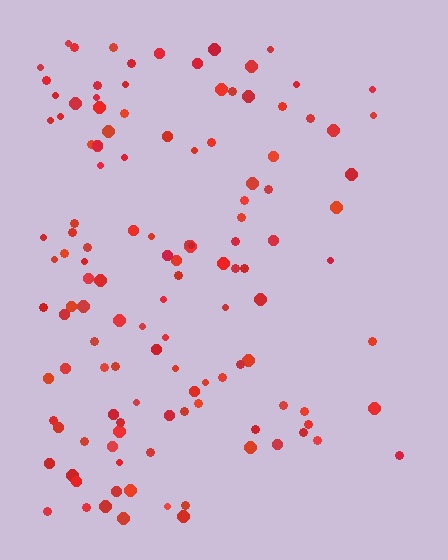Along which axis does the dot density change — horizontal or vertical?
Horizontal.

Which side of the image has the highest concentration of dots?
The left.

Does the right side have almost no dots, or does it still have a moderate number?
Still a moderate number, just noticeably fewer than the left.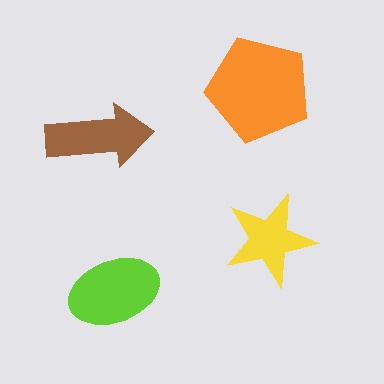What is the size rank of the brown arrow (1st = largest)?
3rd.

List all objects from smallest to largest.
The yellow star, the brown arrow, the lime ellipse, the orange pentagon.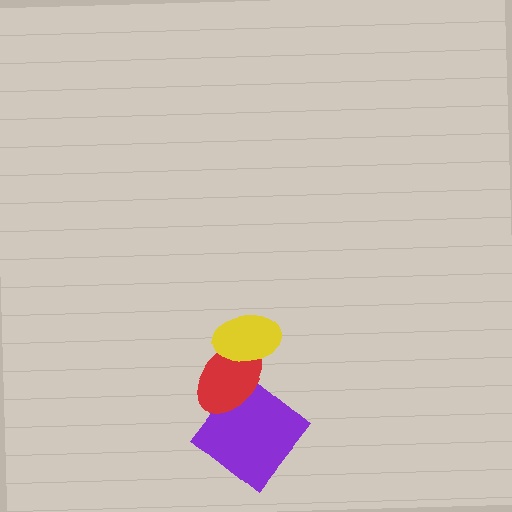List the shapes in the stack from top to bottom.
From top to bottom: the yellow ellipse, the red ellipse, the purple diamond.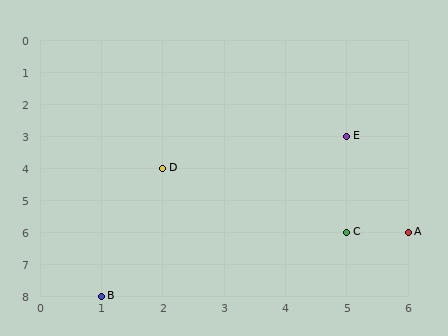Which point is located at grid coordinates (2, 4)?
Point D is at (2, 4).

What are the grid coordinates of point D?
Point D is at grid coordinates (2, 4).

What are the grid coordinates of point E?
Point E is at grid coordinates (5, 3).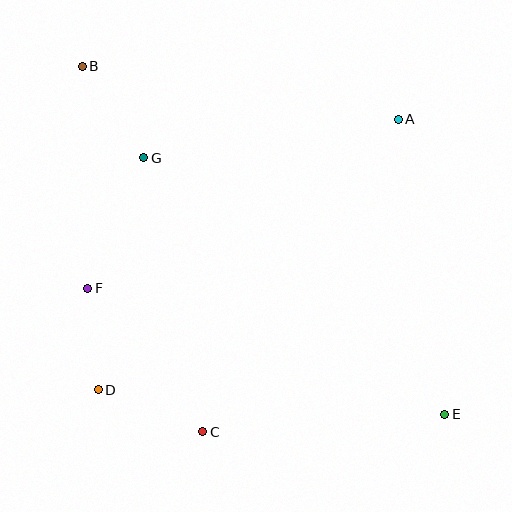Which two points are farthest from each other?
Points B and E are farthest from each other.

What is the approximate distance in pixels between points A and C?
The distance between A and C is approximately 368 pixels.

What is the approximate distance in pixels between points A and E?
The distance between A and E is approximately 299 pixels.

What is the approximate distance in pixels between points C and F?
The distance between C and F is approximately 184 pixels.